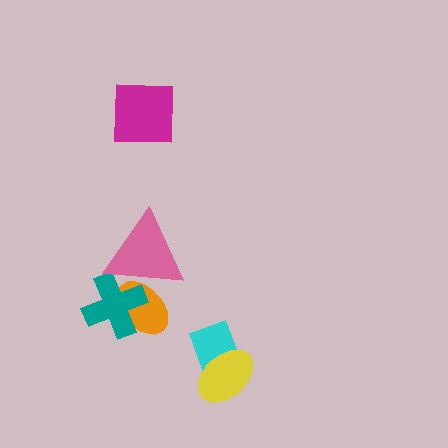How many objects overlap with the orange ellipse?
2 objects overlap with the orange ellipse.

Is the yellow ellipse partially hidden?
No, no other shape covers it.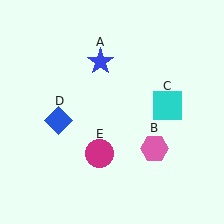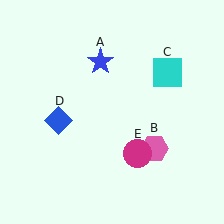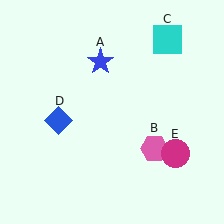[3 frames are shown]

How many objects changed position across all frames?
2 objects changed position: cyan square (object C), magenta circle (object E).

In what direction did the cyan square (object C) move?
The cyan square (object C) moved up.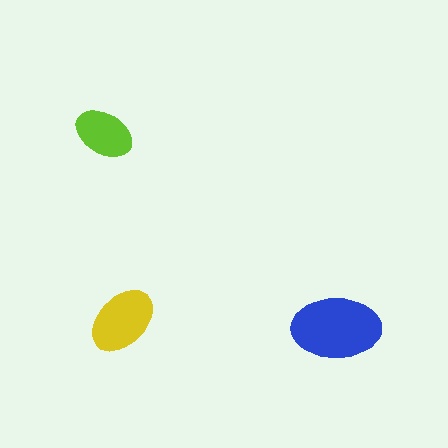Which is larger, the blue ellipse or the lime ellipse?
The blue one.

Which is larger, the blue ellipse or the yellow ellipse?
The blue one.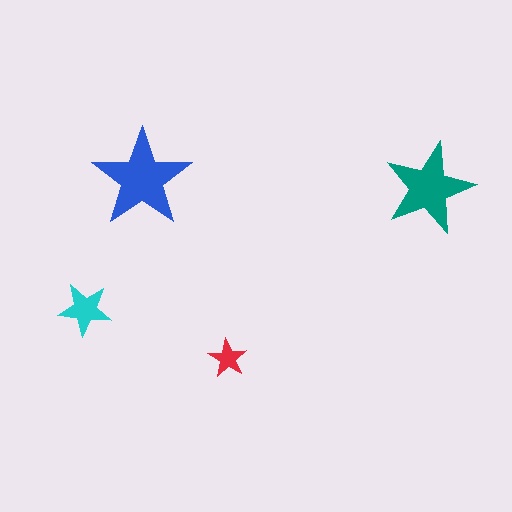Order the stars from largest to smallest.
the blue one, the teal one, the cyan one, the red one.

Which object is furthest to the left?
The cyan star is leftmost.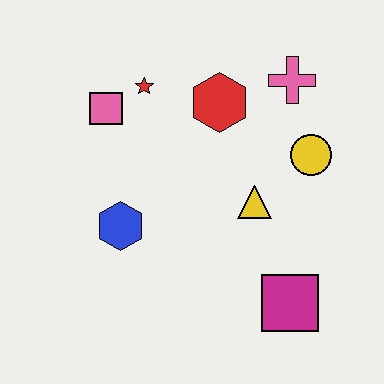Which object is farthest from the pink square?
The magenta square is farthest from the pink square.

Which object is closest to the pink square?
The red star is closest to the pink square.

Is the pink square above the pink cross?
No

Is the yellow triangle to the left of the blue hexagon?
No